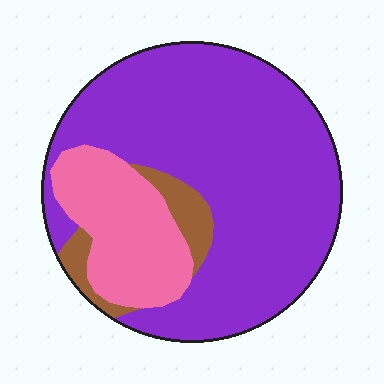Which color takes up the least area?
Brown, at roughly 5%.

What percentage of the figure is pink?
Pink takes up less than a quarter of the figure.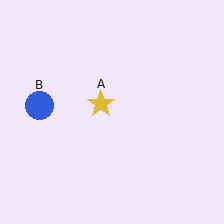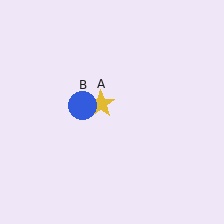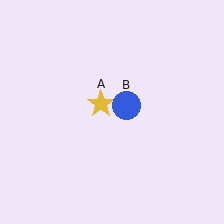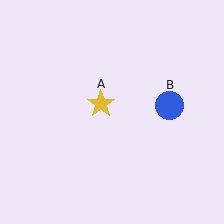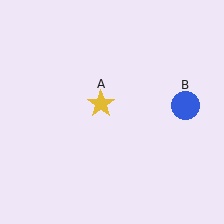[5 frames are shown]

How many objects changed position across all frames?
1 object changed position: blue circle (object B).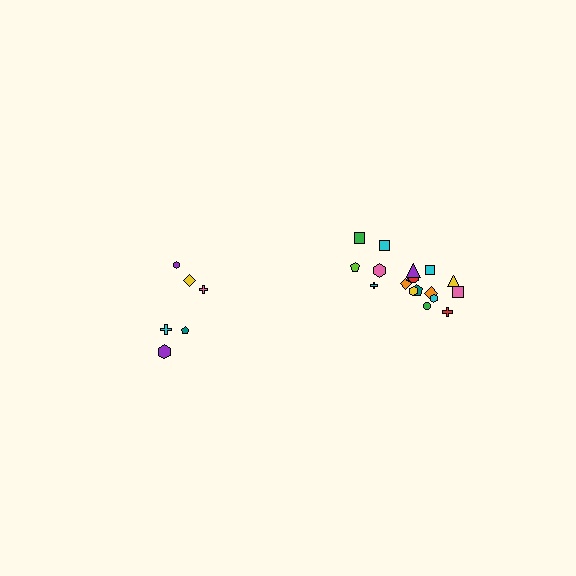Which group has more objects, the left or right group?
The right group.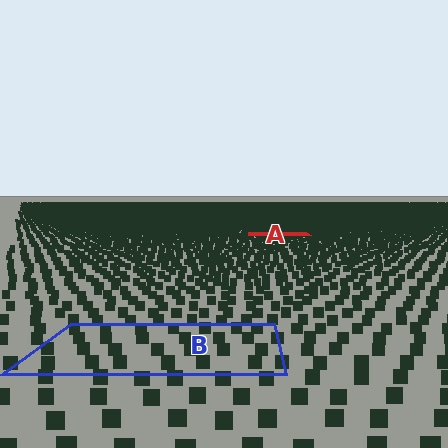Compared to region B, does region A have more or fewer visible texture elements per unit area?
Region A has more texture elements per unit area — they are packed more densely because it is farther away.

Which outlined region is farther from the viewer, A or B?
Region A is farther from the viewer — the texture elements inside it appear smaller and more densely packed.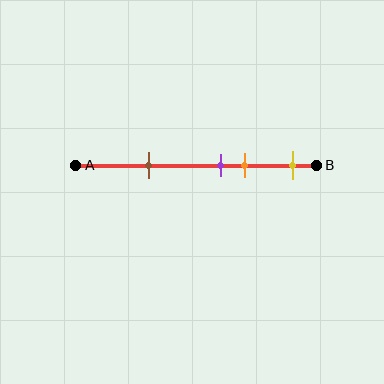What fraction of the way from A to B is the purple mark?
The purple mark is approximately 60% (0.6) of the way from A to B.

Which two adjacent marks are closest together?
The purple and orange marks are the closest adjacent pair.